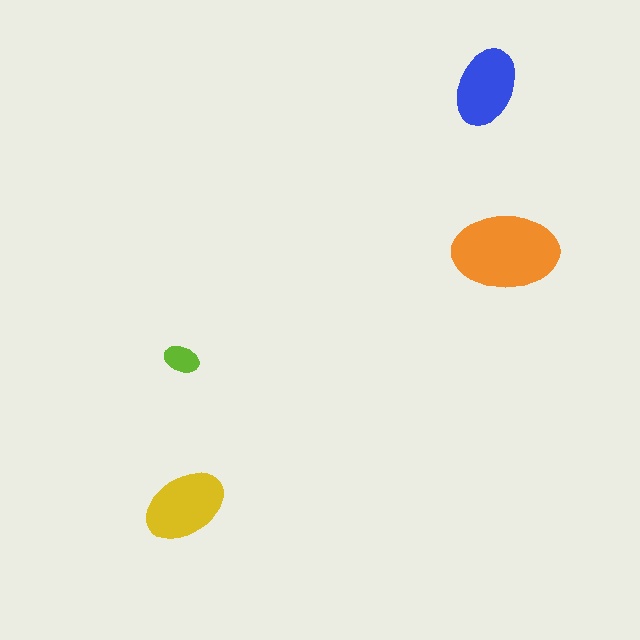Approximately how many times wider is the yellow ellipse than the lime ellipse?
About 2.5 times wider.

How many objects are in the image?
There are 4 objects in the image.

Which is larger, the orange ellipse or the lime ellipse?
The orange one.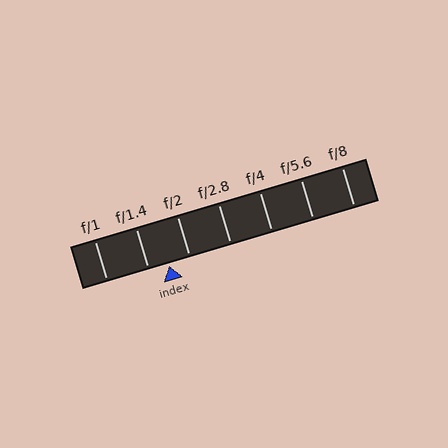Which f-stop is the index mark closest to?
The index mark is closest to f/2.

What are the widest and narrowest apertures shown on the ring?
The widest aperture shown is f/1 and the narrowest is f/8.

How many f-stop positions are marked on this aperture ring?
There are 7 f-stop positions marked.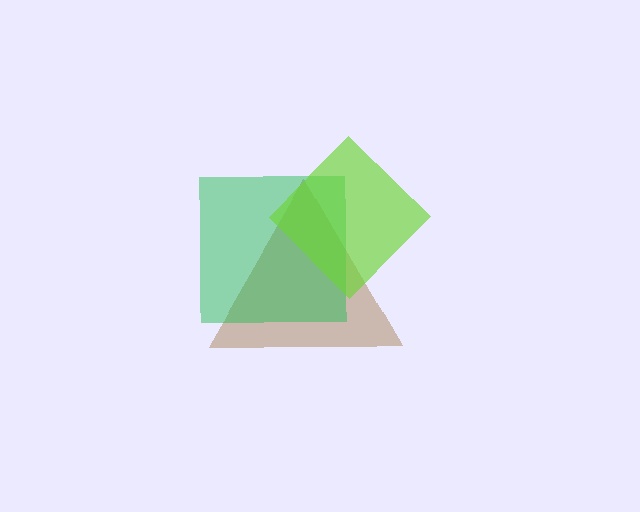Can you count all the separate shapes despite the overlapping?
Yes, there are 3 separate shapes.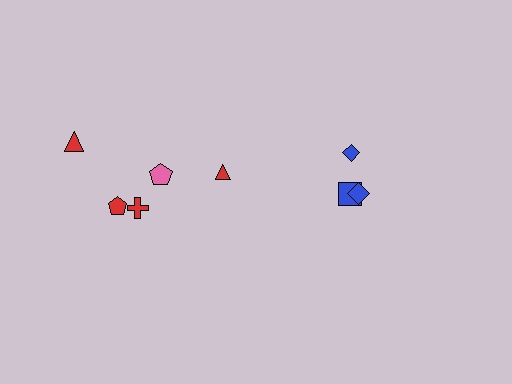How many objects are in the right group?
There are 3 objects.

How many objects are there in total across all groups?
There are 8 objects.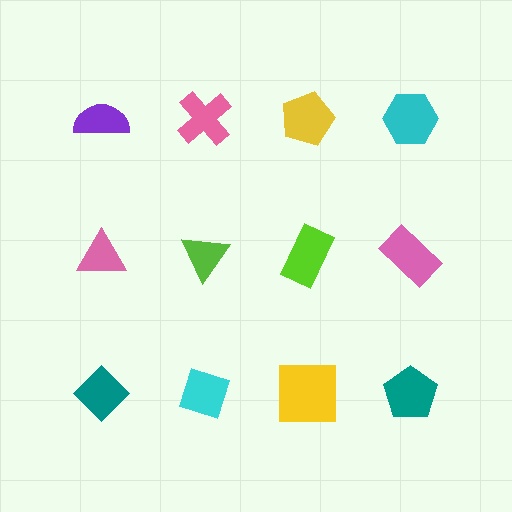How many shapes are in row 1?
4 shapes.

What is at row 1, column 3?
A yellow pentagon.